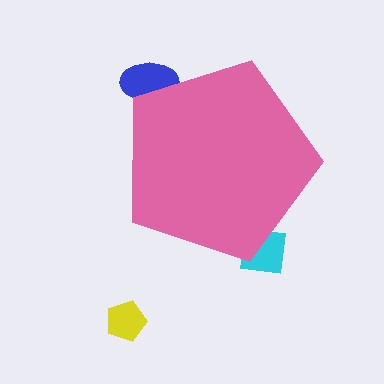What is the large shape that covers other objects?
A pink pentagon.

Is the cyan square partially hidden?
Yes, the cyan square is partially hidden behind the pink pentagon.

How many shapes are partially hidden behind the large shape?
2 shapes are partially hidden.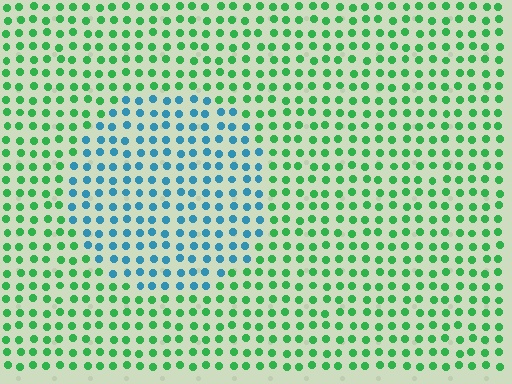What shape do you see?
I see a circle.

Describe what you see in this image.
The image is filled with small green elements in a uniform arrangement. A circle-shaped region is visible where the elements are tinted to a slightly different hue, forming a subtle color boundary.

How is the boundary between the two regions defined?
The boundary is defined purely by a slight shift in hue (about 63 degrees). Spacing, size, and orientation are identical on both sides.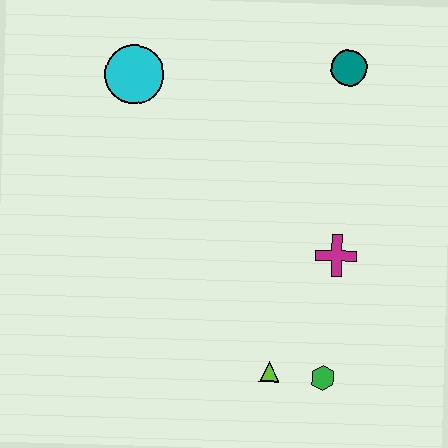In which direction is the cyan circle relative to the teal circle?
The cyan circle is to the left of the teal circle.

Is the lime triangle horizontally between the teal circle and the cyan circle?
Yes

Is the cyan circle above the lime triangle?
Yes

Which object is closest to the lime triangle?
The green hexagon is closest to the lime triangle.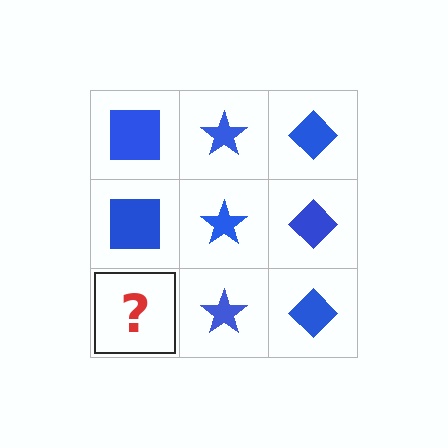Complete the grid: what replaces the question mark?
The question mark should be replaced with a blue square.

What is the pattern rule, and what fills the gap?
The rule is that each column has a consistent shape. The gap should be filled with a blue square.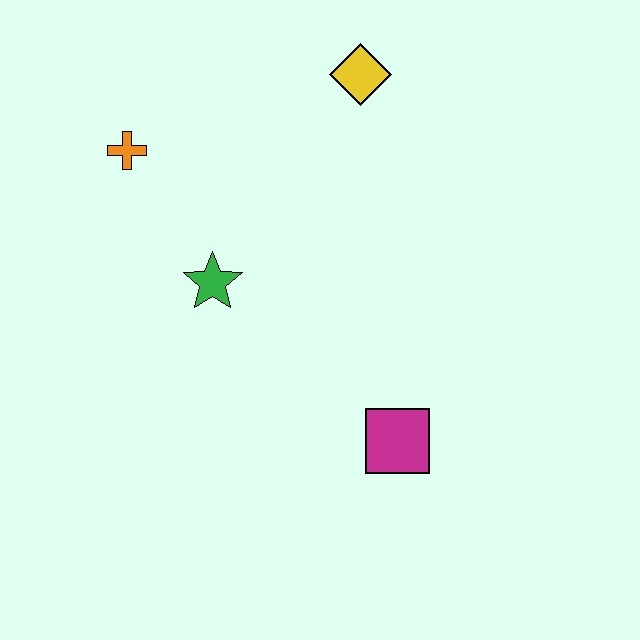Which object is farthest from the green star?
The yellow diamond is farthest from the green star.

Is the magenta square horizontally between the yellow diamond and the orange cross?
No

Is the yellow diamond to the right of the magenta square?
No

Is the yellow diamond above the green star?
Yes